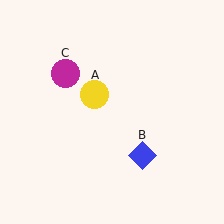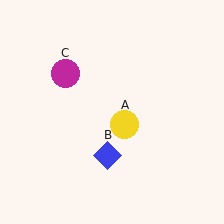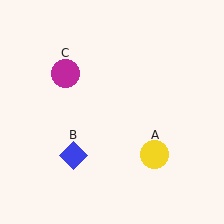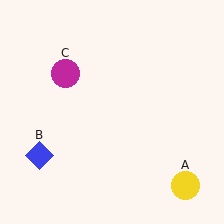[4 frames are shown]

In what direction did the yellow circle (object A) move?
The yellow circle (object A) moved down and to the right.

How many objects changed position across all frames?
2 objects changed position: yellow circle (object A), blue diamond (object B).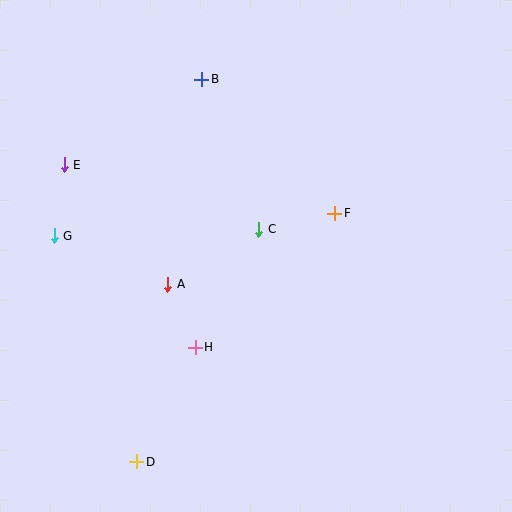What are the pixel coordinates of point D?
Point D is at (137, 462).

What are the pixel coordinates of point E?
Point E is at (64, 165).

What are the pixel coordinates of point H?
Point H is at (195, 347).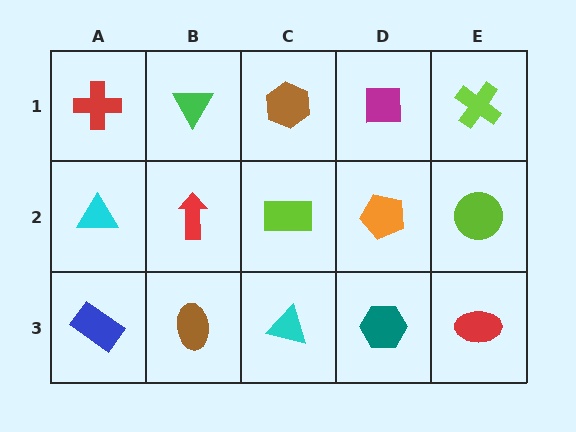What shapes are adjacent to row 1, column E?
A lime circle (row 2, column E), a magenta square (row 1, column D).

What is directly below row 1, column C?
A lime rectangle.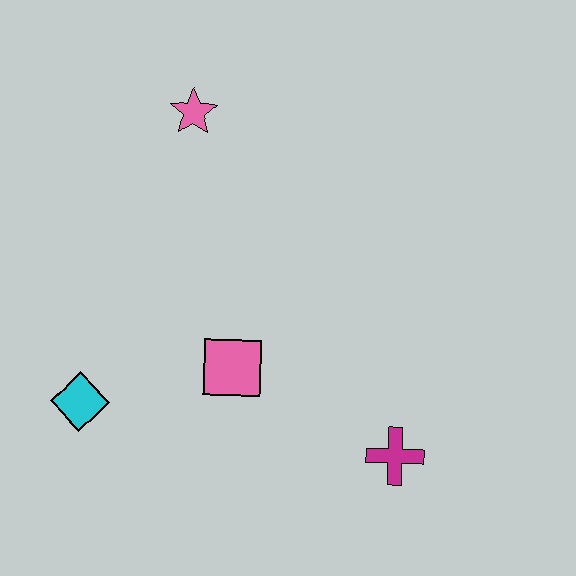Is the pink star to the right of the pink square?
No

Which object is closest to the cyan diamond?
The pink square is closest to the cyan diamond.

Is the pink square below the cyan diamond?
No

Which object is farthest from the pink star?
The magenta cross is farthest from the pink star.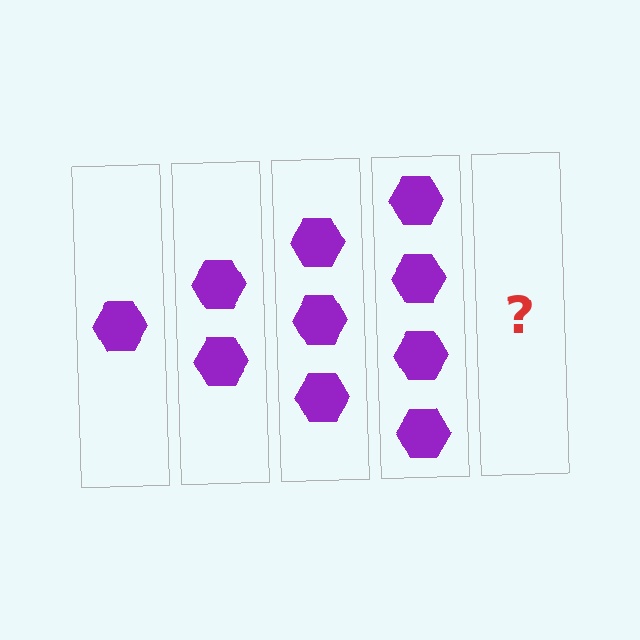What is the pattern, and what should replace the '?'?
The pattern is that each step adds one more hexagon. The '?' should be 5 hexagons.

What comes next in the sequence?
The next element should be 5 hexagons.